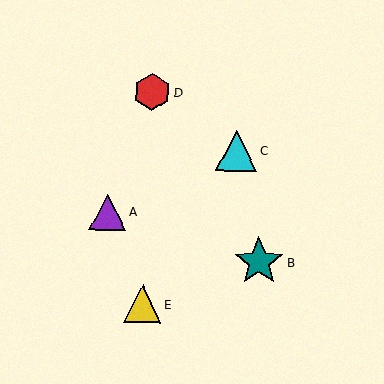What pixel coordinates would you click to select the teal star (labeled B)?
Click at (259, 262) to select the teal star B.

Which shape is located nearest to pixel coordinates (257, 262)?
The teal star (labeled B) at (259, 262) is nearest to that location.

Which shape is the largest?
The teal star (labeled B) is the largest.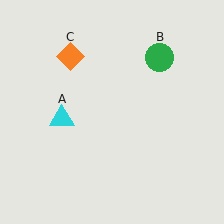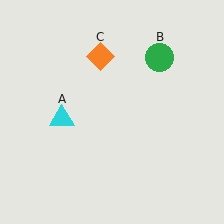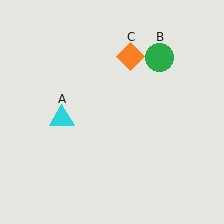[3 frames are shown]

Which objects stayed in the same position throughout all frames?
Cyan triangle (object A) and green circle (object B) remained stationary.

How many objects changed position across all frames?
1 object changed position: orange diamond (object C).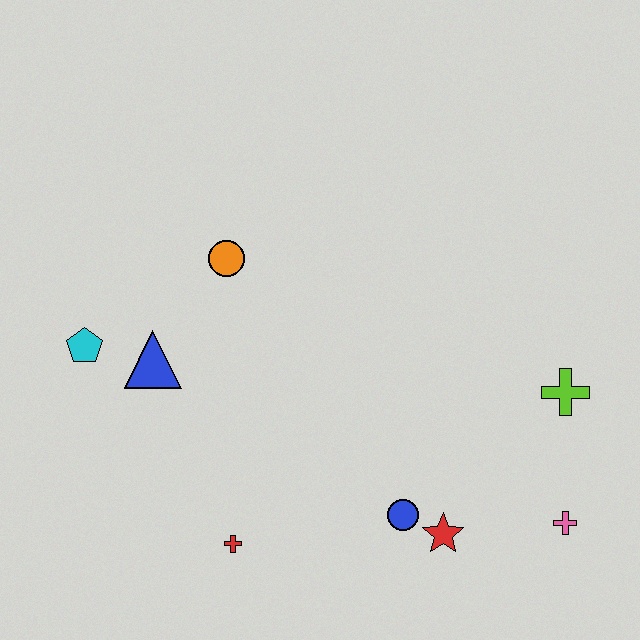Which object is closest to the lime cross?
The pink cross is closest to the lime cross.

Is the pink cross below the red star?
No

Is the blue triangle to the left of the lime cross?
Yes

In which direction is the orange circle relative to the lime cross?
The orange circle is to the left of the lime cross.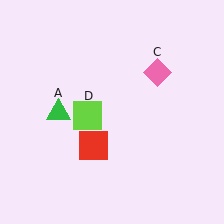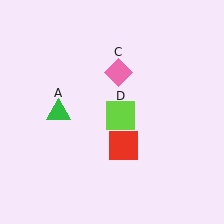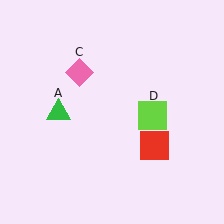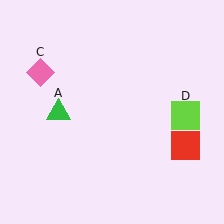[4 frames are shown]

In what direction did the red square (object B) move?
The red square (object B) moved right.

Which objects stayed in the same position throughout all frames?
Green triangle (object A) remained stationary.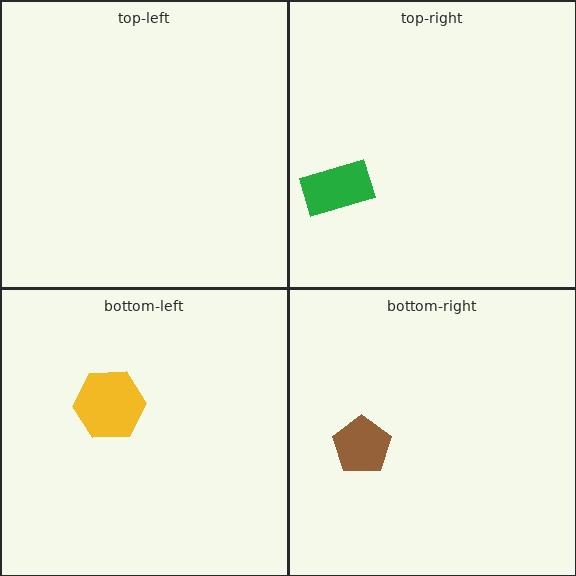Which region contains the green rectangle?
The top-right region.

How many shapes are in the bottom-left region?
1.